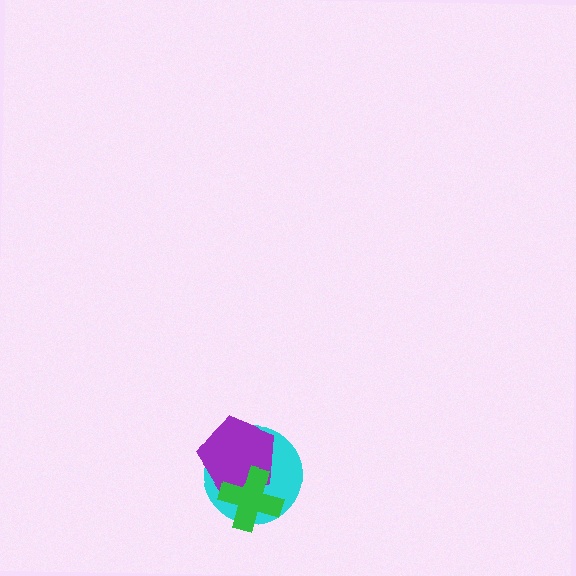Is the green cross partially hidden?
No, no other shape covers it.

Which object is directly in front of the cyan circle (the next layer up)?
The purple pentagon is directly in front of the cyan circle.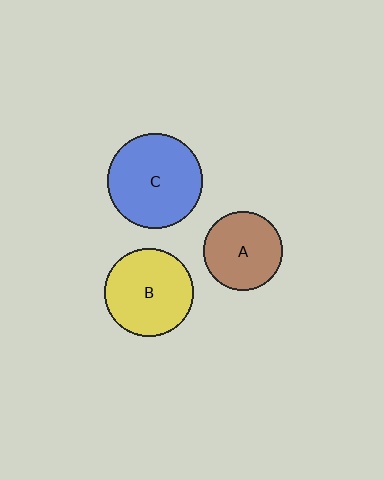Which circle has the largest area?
Circle C (blue).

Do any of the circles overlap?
No, none of the circles overlap.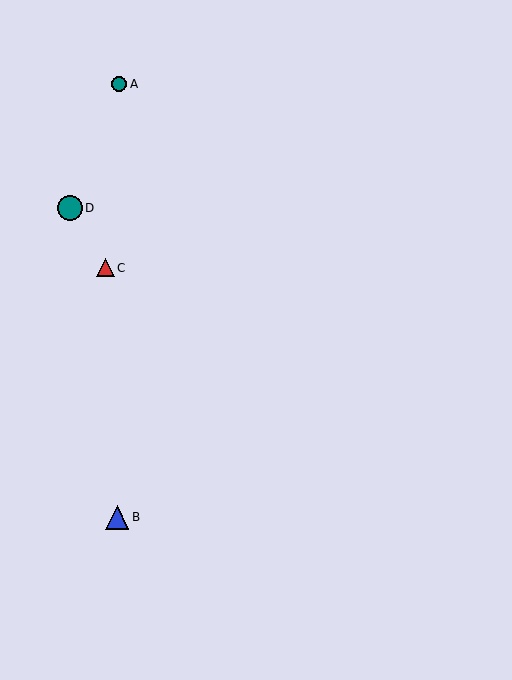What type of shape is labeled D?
Shape D is a teal circle.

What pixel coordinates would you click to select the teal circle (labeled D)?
Click at (70, 208) to select the teal circle D.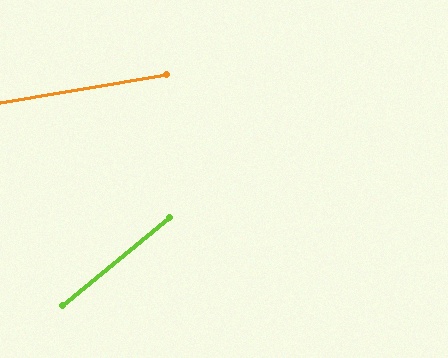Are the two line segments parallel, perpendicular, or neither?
Neither parallel nor perpendicular — they differ by about 30°.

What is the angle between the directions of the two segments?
Approximately 30 degrees.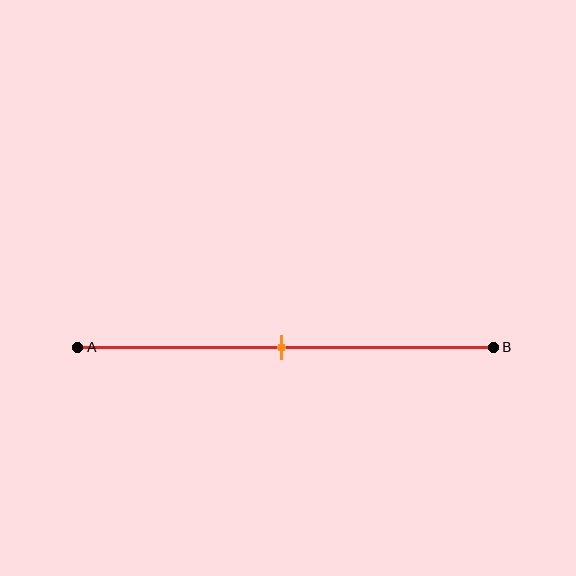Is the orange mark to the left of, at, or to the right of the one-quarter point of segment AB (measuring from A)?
The orange mark is to the right of the one-quarter point of segment AB.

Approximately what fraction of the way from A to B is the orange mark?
The orange mark is approximately 50% of the way from A to B.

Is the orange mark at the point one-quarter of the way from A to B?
No, the mark is at about 50% from A, not at the 25% one-quarter point.